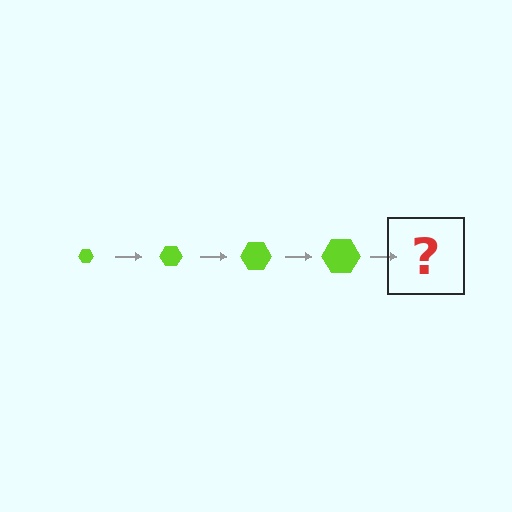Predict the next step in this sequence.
The next step is a lime hexagon, larger than the previous one.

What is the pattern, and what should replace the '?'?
The pattern is that the hexagon gets progressively larger each step. The '?' should be a lime hexagon, larger than the previous one.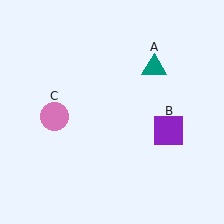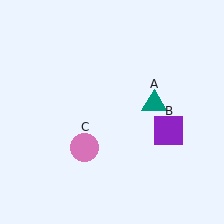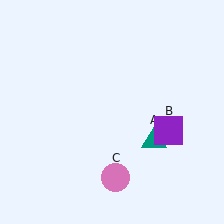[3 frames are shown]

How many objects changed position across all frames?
2 objects changed position: teal triangle (object A), pink circle (object C).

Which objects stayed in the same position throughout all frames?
Purple square (object B) remained stationary.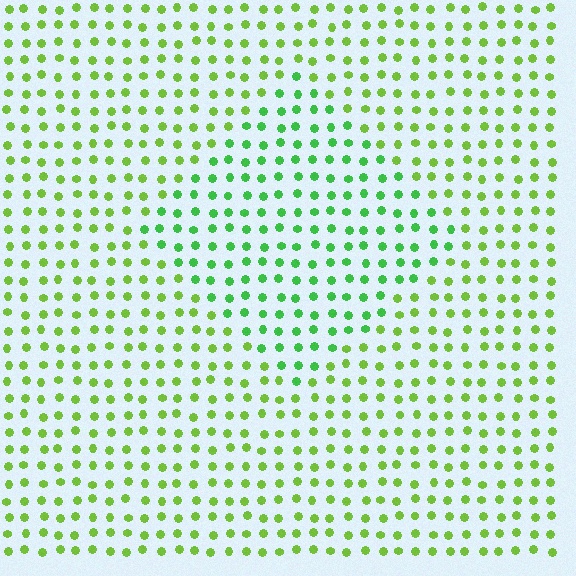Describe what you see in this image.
The image is filled with small lime elements in a uniform arrangement. A diamond-shaped region is visible where the elements are tinted to a slightly different hue, forming a subtle color boundary.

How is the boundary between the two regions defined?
The boundary is defined purely by a slight shift in hue (about 30 degrees). Spacing, size, and orientation are identical on both sides.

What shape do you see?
I see a diamond.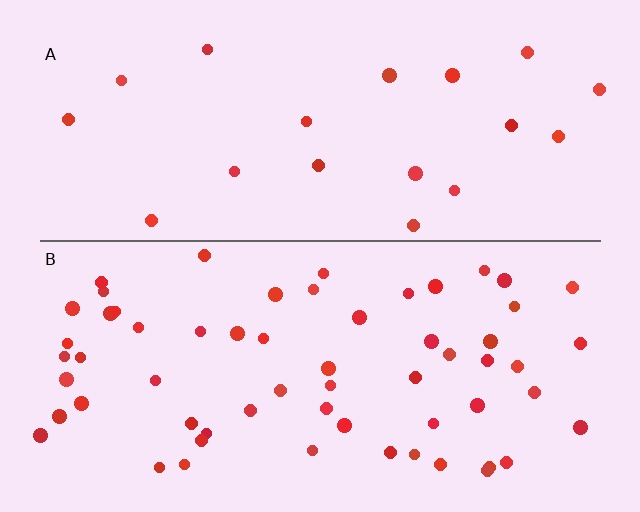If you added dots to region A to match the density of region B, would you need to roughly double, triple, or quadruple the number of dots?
Approximately triple.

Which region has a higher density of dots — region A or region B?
B (the bottom).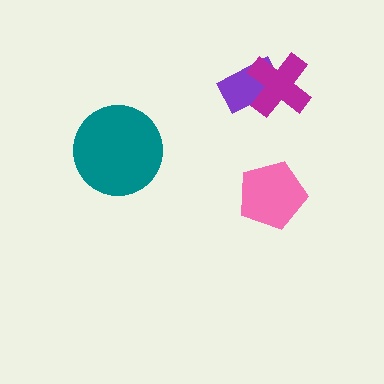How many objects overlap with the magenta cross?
1 object overlaps with the magenta cross.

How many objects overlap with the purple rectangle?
1 object overlaps with the purple rectangle.